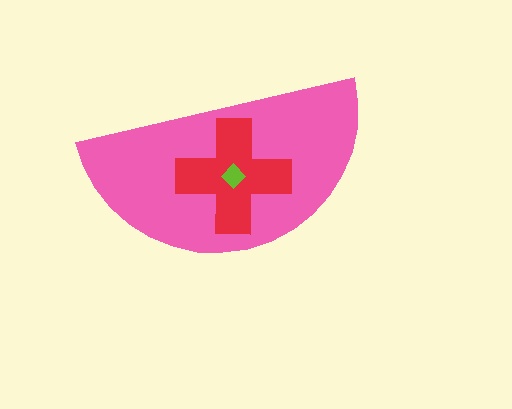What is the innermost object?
The lime diamond.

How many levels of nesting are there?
3.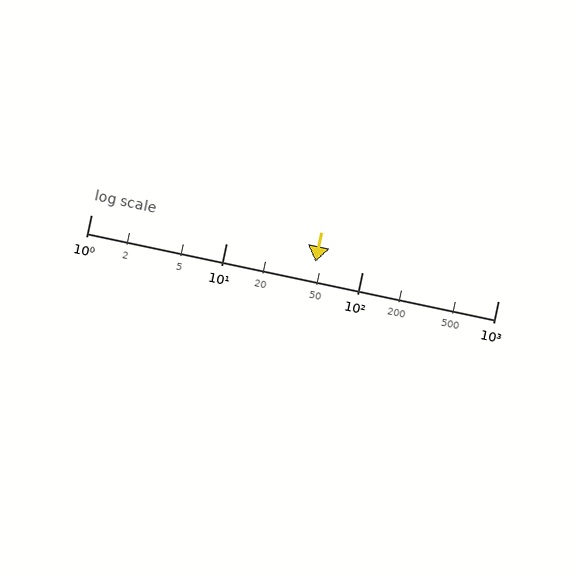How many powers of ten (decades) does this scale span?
The scale spans 3 decades, from 1 to 1000.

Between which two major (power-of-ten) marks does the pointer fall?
The pointer is between 10 and 100.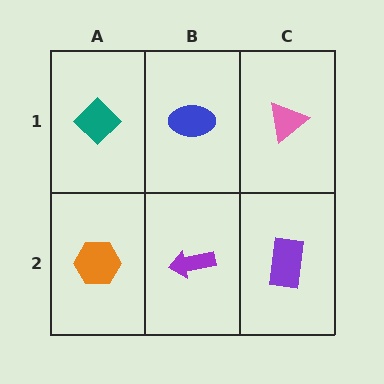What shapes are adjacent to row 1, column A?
An orange hexagon (row 2, column A), a blue ellipse (row 1, column B).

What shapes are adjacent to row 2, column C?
A pink triangle (row 1, column C), a purple arrow (row 2, column B).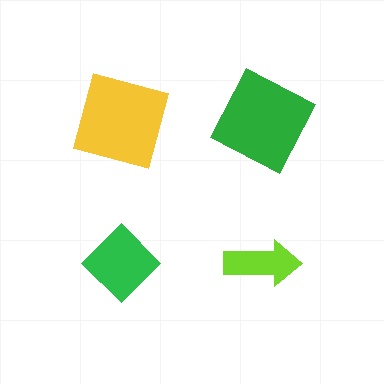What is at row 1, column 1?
A yellow square.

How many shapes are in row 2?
2 shapes.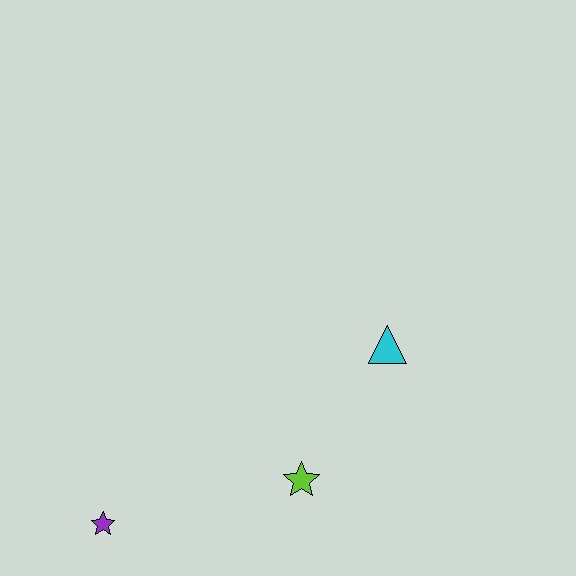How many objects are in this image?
There are 3 objects.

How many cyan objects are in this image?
There is 1 cyan object.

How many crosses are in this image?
There are no crosses.